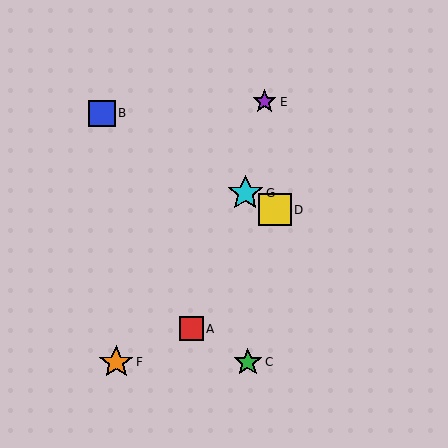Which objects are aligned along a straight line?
Objects B, D, G are aligned along a straight line.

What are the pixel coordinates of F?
Object F is at (116, 362).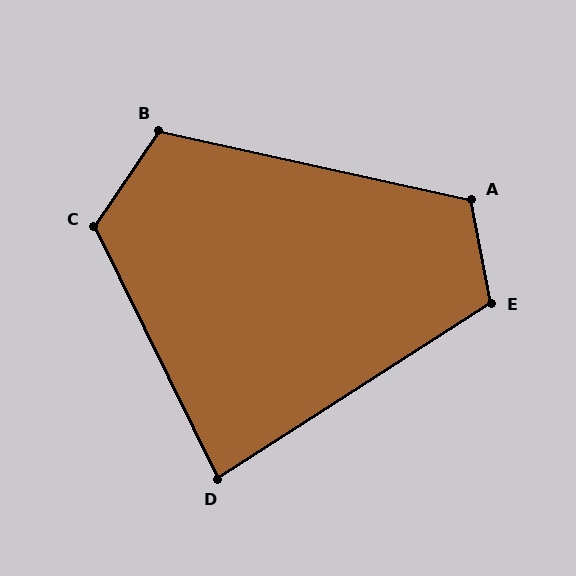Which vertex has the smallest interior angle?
D, at approximately 83 degrees.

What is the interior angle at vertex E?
Approximately 112 degrees (obtuse).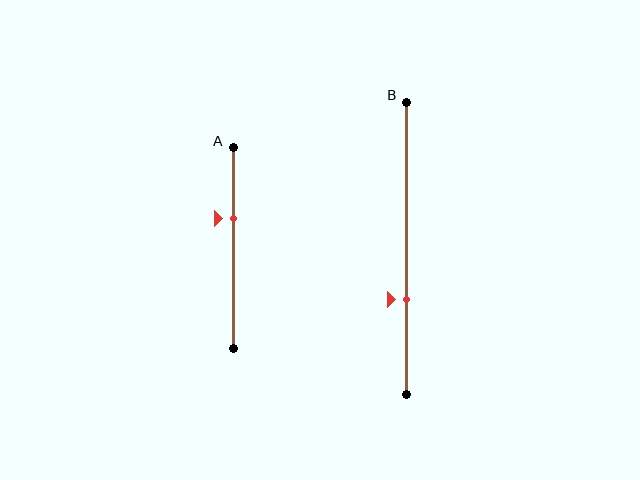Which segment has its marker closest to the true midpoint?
Segment A has its marker closest to the true midpoint.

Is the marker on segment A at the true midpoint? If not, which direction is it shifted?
No, the marker on segment A is shifted upward by about 15% of the segment length.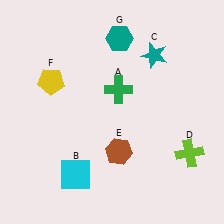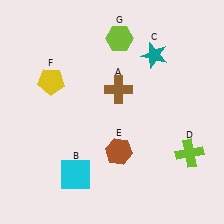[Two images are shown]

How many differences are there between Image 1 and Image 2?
There are 2 differences between the two images.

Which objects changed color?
A changed from green to brown. G changed from teal to lime.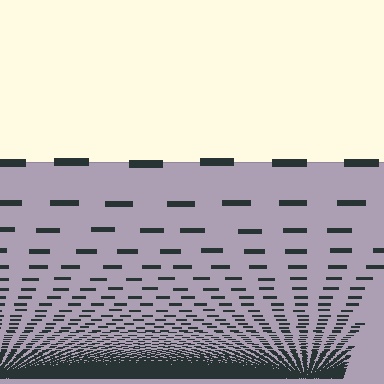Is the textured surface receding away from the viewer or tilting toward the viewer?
The surface appears to tilt toward the viewer. Texture elements get larger and sparser toward the top.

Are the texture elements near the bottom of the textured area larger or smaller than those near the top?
Smaller. The gradient is inverted — elements near the bottom are smaller and denser.